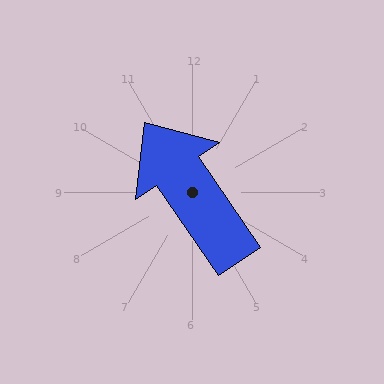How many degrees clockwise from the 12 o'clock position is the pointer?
Approximately 326 degrees.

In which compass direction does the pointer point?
Northwest.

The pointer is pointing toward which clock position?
Roughly 11 o'clock.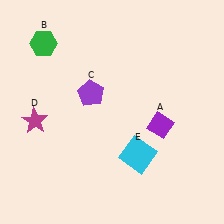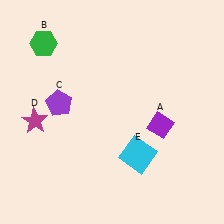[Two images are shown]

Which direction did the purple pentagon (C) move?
The purple pentagon (C) moved left.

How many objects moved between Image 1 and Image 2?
1 object moved between the two images.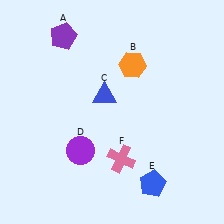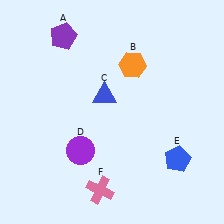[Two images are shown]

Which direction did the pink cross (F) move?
The pink cross (F) moved down.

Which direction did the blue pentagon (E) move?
The blue pentagon (E) moved right.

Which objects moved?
The objects that moved are: the blue pentagon (E), the pink cross (F).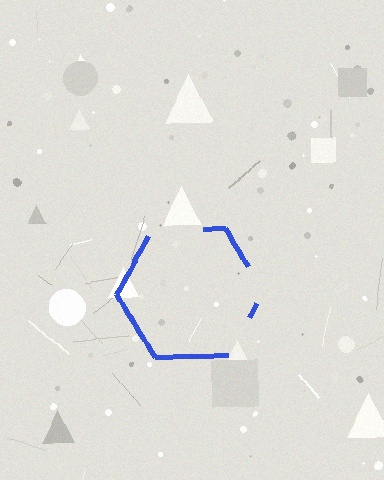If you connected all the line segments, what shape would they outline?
They would outline a hexagon.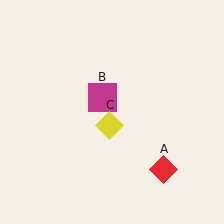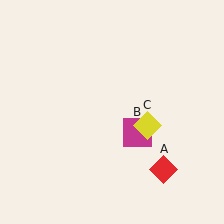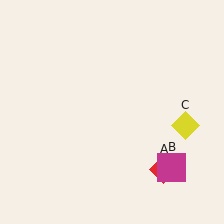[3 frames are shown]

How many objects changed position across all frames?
2 objects changed position: magenta square (object B), yellow diamond (object C).